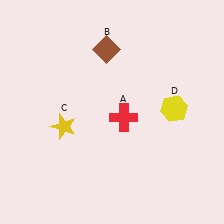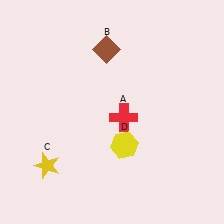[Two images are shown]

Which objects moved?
The objects that moved are: the yellow star (C), the yellow hexagon (D).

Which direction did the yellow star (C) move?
The yellow star (C) moved down.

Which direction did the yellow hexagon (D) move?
The yellow hexagon (D) moved left.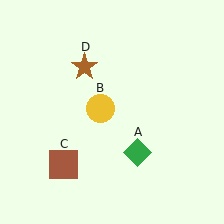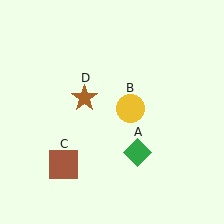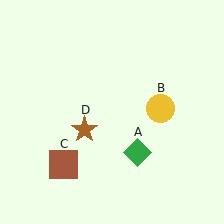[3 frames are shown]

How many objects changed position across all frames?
2 objects changed position: yellow circle (object B), brown star (object D).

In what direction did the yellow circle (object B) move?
The yellow circle (object B) moved right.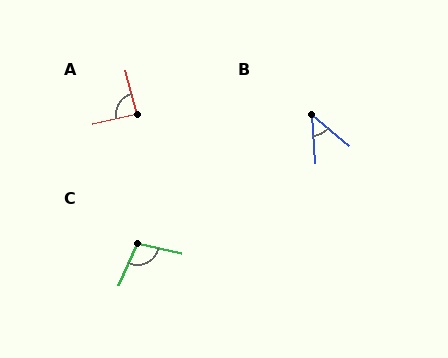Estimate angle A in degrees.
Approximately 88 degrees.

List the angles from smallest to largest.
B (47°), A (88°), C (101°).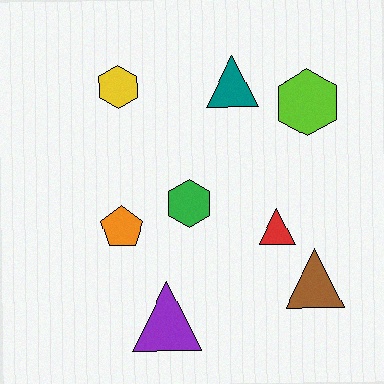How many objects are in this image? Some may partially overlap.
There are 8 objects.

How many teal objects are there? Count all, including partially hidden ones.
There is 1 teal object.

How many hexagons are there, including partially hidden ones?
There are 3 hexagons.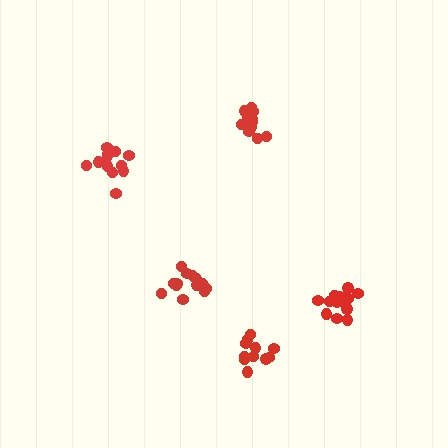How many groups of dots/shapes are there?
There are 5 groups.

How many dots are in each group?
Group 1: 15 dots, Group 2: 15 dots, Group 3: 15 dots, Group 4: 13 dots, Group 5: 11 dots (69 total).